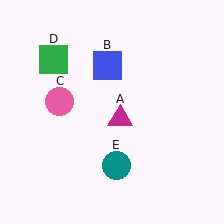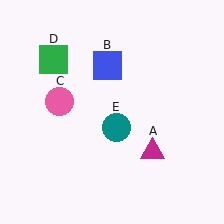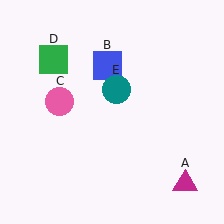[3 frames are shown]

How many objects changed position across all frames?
2 objects changed position: magenta triangle (object A), teal circle (object E).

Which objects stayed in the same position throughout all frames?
Blue square (object B) and pink circle (object C) and green square (object D) remained stationary.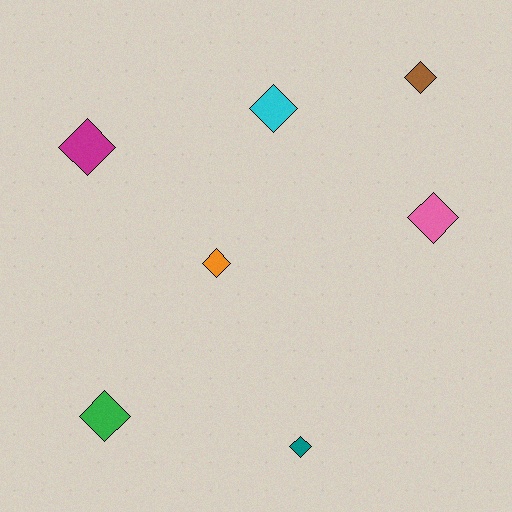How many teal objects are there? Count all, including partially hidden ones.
There is 1 teal object.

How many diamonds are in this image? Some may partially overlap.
There are 7 diamonds.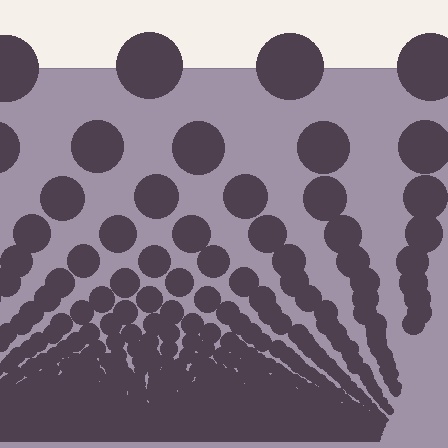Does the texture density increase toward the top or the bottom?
Density increases toward the bottom.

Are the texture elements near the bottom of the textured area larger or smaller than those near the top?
Smaller. The gradient is inverted — elements near the bottom are smaller and denser.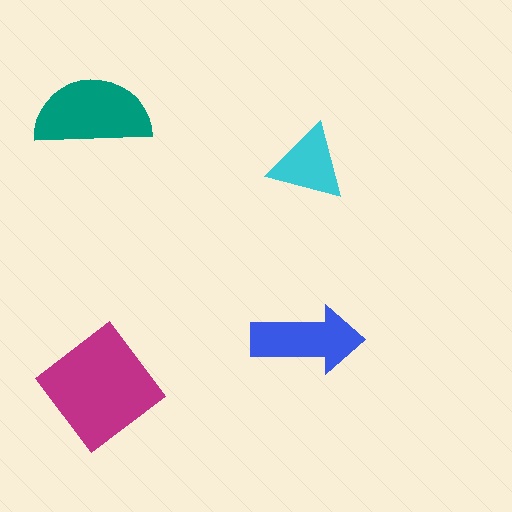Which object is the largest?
The magenta diamond.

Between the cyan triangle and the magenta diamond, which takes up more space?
The magenta diamond.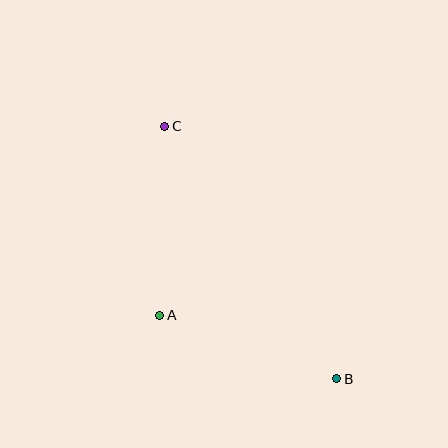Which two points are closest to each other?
Points A and B are closest to each other.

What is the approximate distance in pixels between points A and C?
The distance between A and C is approximately 189 pixels.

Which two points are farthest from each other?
Points B and C are farthest from each other.